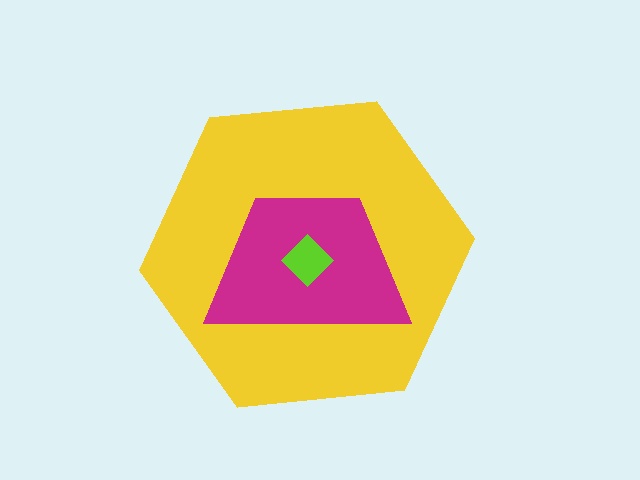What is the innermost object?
The lime diamond.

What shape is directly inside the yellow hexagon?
The magenta trapezoid.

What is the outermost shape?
The yellow hexagon.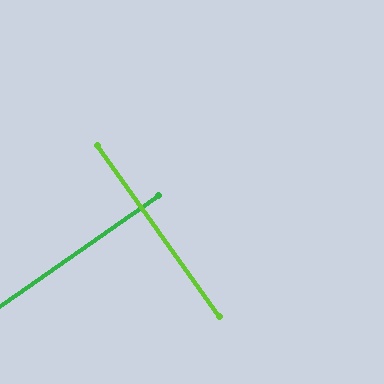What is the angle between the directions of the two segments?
Approximately 89 degrees.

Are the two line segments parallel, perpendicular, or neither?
Perpendicular — they meet at approximately 89°.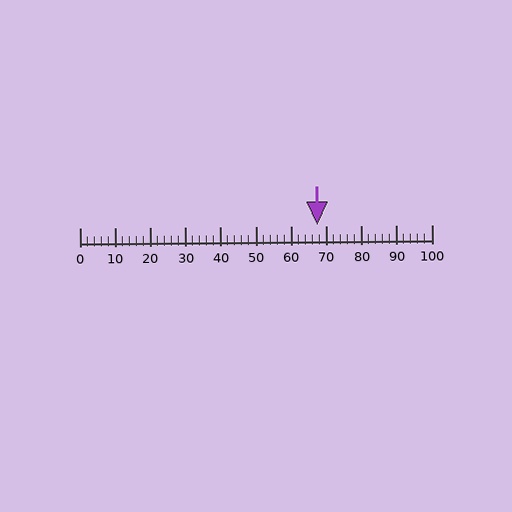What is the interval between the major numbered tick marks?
The major tick marks are spaced 10 units apart.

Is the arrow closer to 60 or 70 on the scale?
The arrow is closer to 70.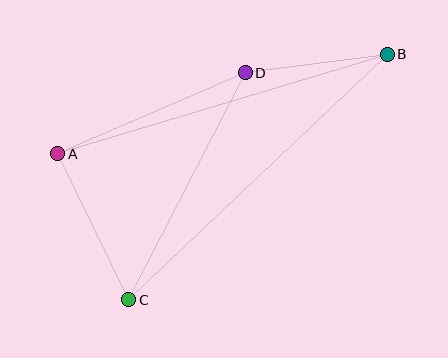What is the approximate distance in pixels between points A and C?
The distance between A and C is approximately 162 pixels.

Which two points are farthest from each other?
Points B and C are farthest from each other.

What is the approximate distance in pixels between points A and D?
The distance between A and D is approximately 204 pixels.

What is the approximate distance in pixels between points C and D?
The distance between C and D is approximately 255 pixels.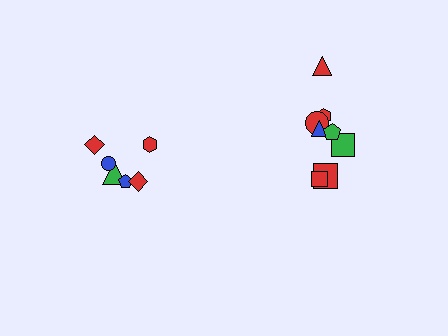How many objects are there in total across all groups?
There are 14 objects.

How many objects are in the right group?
There are 8 objects.